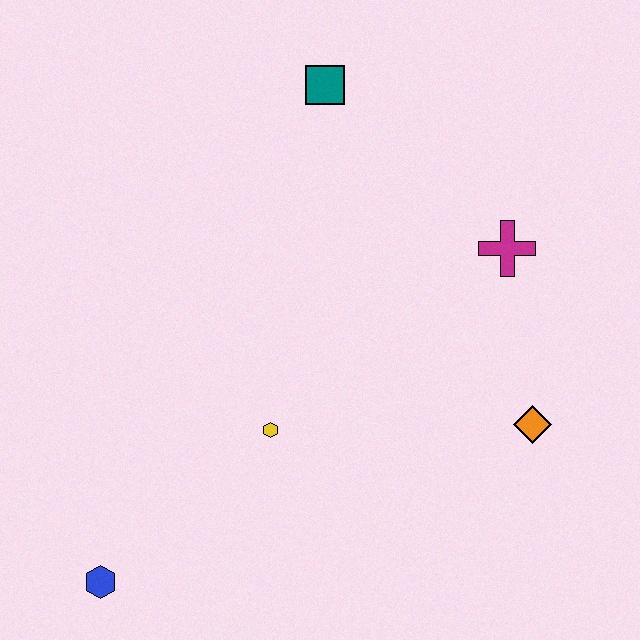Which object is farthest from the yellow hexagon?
The teal square is farthest from the yellow hexagon.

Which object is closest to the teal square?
The magenta cross is closest to the teal square.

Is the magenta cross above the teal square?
No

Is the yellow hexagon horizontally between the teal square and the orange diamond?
No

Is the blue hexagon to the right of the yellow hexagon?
No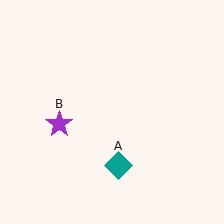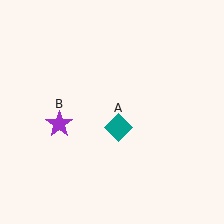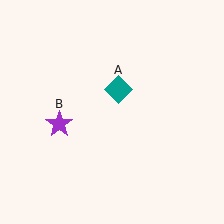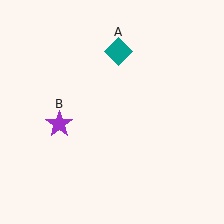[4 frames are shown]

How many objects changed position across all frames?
1 object changed position: teal diamond (object A).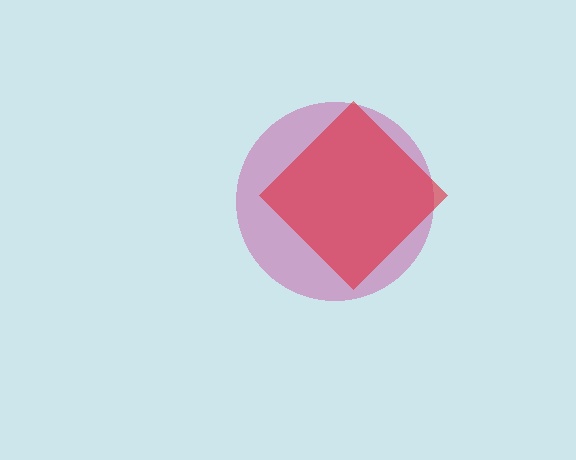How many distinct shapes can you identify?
There are 2 distinct shapes: a magenta circle, a red diamond.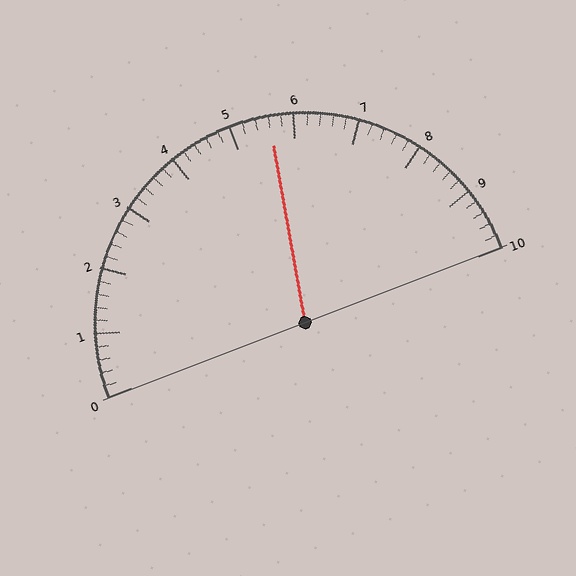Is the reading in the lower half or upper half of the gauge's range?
The reading is in the upper half of the range (0 to 10).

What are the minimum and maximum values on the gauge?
The gauge ranges from 0 to 10.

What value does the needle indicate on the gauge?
The needle indicates approximately 5.6.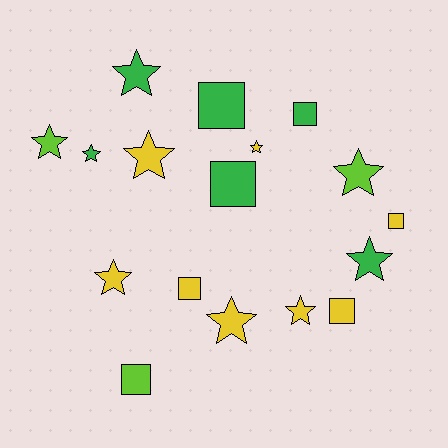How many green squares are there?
There are 3 green squares.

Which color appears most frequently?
Yellow, with 8 objects.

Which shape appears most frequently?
Star, with 10 objects.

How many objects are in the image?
There are 17 objects.